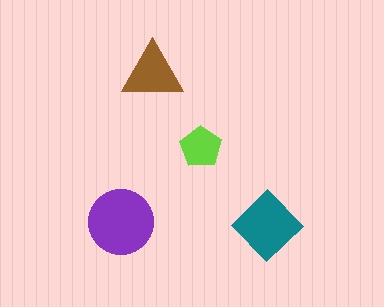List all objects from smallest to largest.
The lime pentagon, the brown triangle, the teal diamond, the purple circle.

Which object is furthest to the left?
The purple circle is leftmost.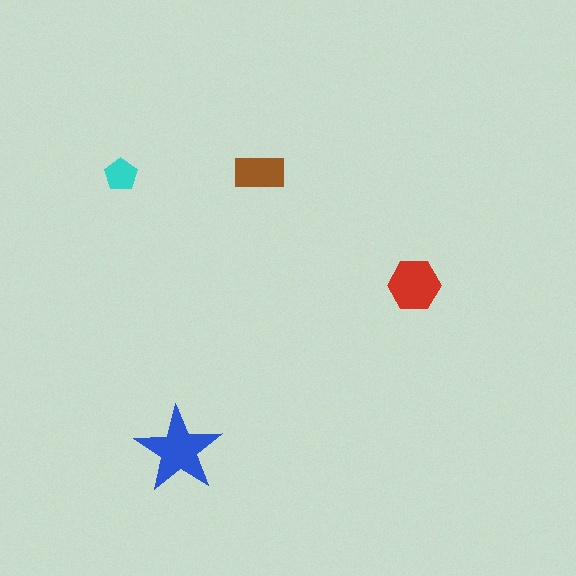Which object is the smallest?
The cyan pentagon.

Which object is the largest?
The blue star.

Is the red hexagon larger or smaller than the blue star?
Smaller.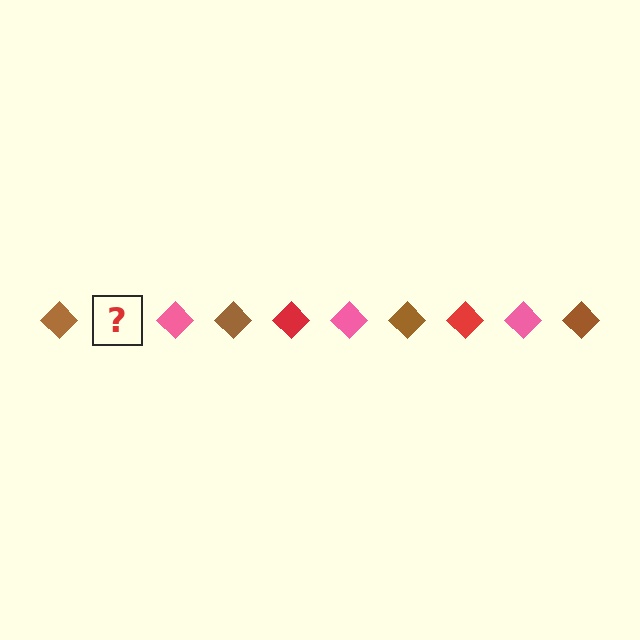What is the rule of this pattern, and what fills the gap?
The rule is that the pattern cycles through brown, red, pink diamonds. The gap should be filled with a red diamond.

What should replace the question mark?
The question mark should be replaced with a red diamond.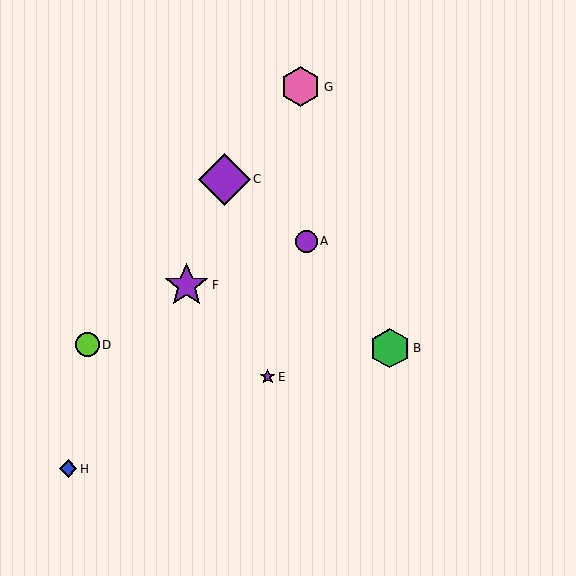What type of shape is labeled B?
Shape B is a green hexagon.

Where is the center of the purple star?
The center of the purple star is at (186, 285).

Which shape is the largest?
The purple diamond (labeled C) is the largest.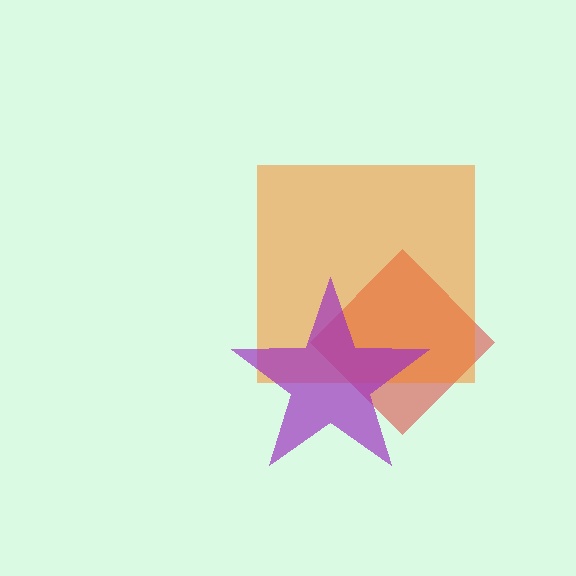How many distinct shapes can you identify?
There are 3 distinct shapes: a red diamond, an orange square, a purple star.